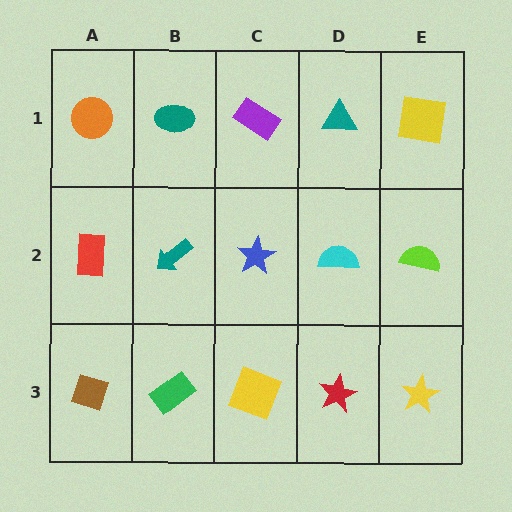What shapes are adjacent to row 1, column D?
A cyan semicircle (row 2, column D), a purple rectangle (row 1, column C), a yellow square (row 1, column E).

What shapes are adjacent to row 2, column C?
A purple rectangle (row 1, column C), a yellow square (row 3, column C), a teal arrow (row 2, column B), a cyan semicircle (row 2, column D).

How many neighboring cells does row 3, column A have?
2.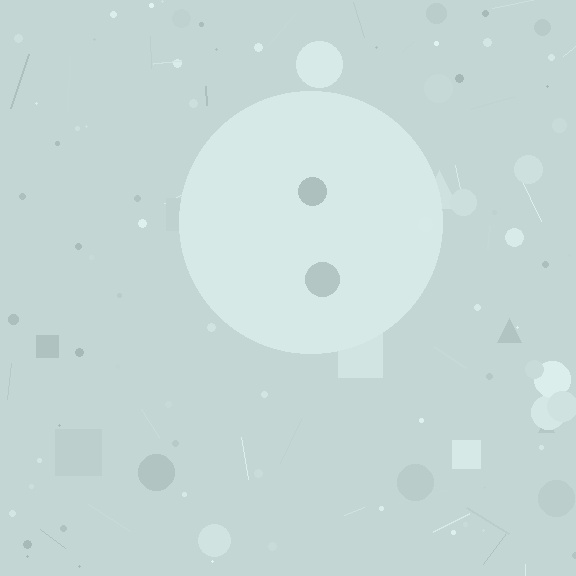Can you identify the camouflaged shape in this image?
The camouflaged shape is a circle.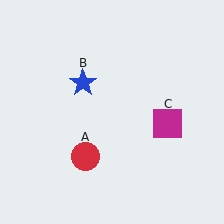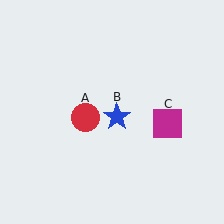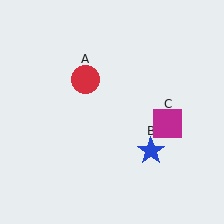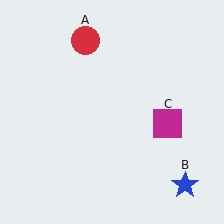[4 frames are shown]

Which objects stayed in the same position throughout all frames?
Magenta square (object C) remained stationary.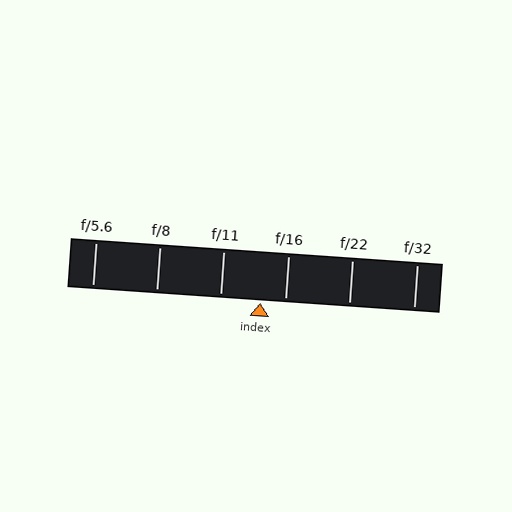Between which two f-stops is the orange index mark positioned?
The index mark is between f/11 and f/16.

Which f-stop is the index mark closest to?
The index mark is closest to f/16.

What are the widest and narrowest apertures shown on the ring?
The widest aperture shown is f/5.6 and the narrowest is f/32.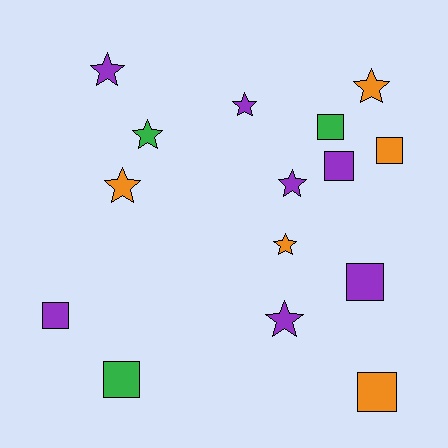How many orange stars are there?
There are 3 orange stars.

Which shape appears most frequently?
Star, with 8 objects.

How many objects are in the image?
There are 15 objects.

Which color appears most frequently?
Purple, with 7 objects.